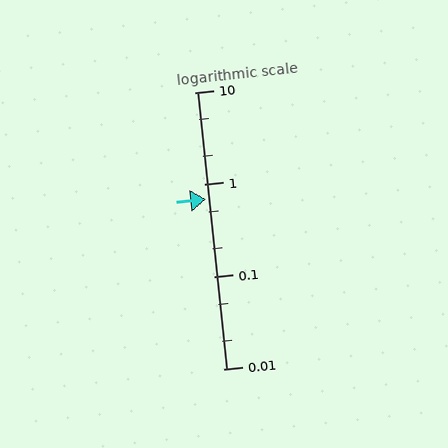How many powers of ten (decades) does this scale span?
The scale spans 3 decades, from 0.01 to 10.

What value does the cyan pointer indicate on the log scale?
The pointer indicates approximately 0.7.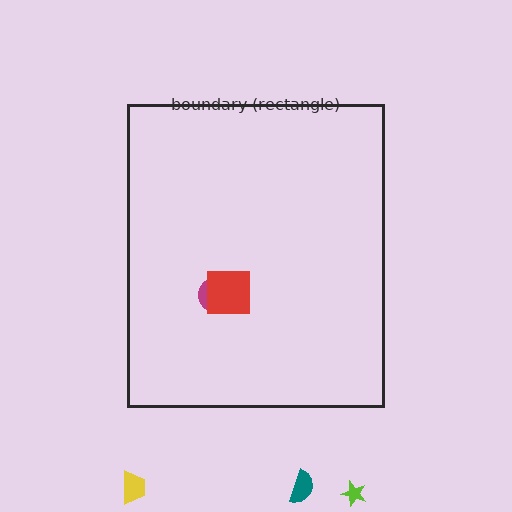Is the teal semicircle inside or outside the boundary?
Outside.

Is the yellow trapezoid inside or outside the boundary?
Outside.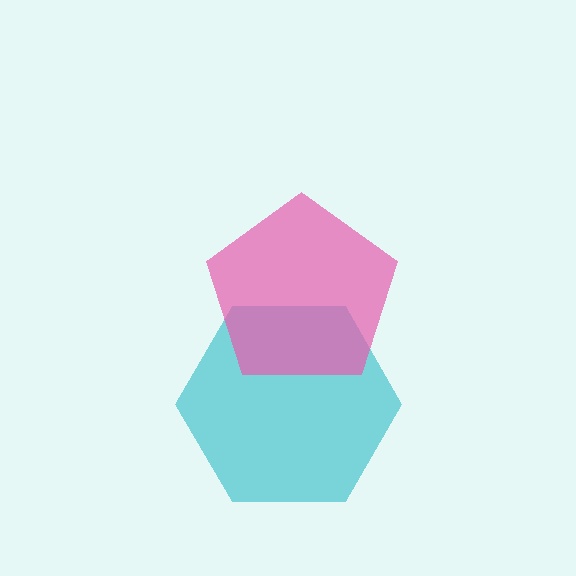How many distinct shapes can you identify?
There are 2 distinct shapes: a cyan hexagon, a pink pentagon.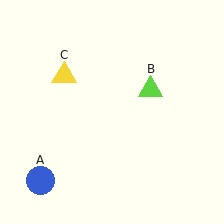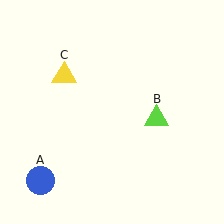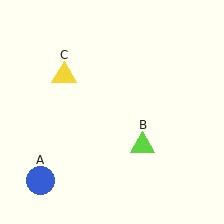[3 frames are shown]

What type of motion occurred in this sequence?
The lime triangle (object B) rotated clockwise around the center of the scene.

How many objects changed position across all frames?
1 object changed position: lime triangle (object B).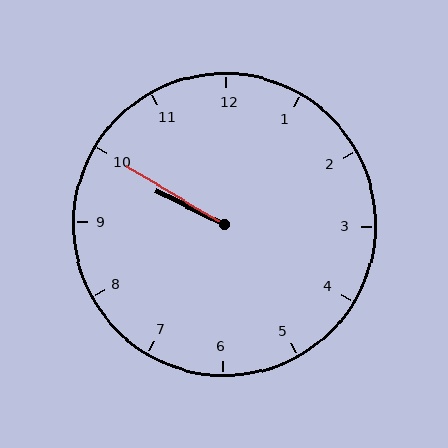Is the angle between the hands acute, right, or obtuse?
It is acute.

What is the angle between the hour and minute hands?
Approximately 5 degrees.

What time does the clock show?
9:50.